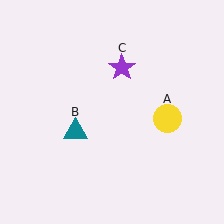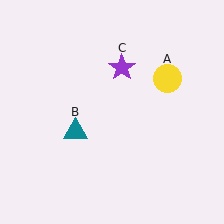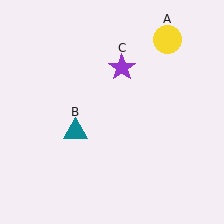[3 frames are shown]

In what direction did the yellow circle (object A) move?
The yellow circle (object A) moved up.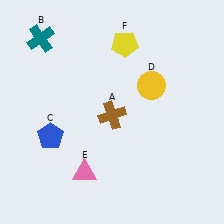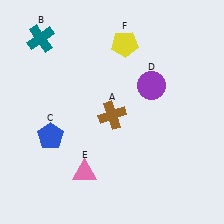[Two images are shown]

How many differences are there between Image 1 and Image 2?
There is 1 difference between the two images.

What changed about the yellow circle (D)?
In Image 1, D is yellow. In Image 2, it changed to purple.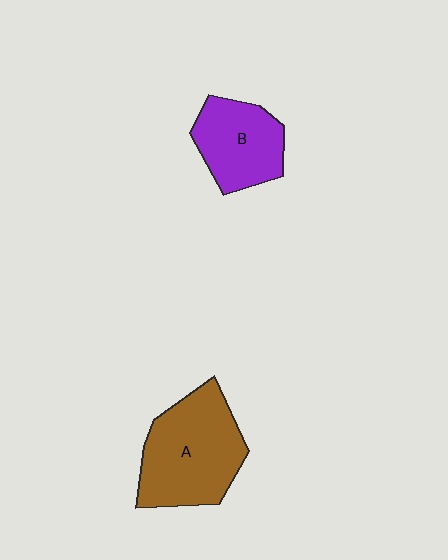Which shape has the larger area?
Shape A (brown).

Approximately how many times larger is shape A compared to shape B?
Approximately 1.5 times.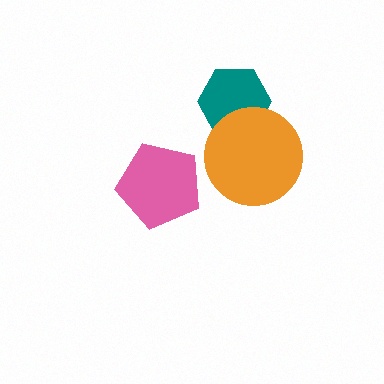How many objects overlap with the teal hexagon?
1 object overlaps with the teal hexagon.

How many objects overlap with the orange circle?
1 object overlaps with the orange circle.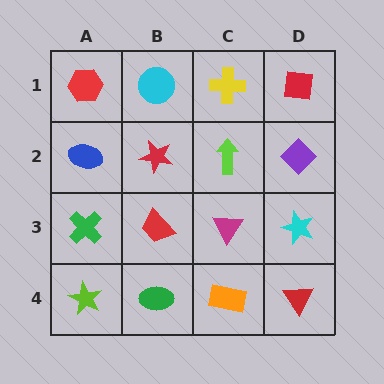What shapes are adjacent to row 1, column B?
A red star (row 2, column B), a red hexagon (row 1, column A), a yellow cross (row 1, column C).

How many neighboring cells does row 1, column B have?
3.